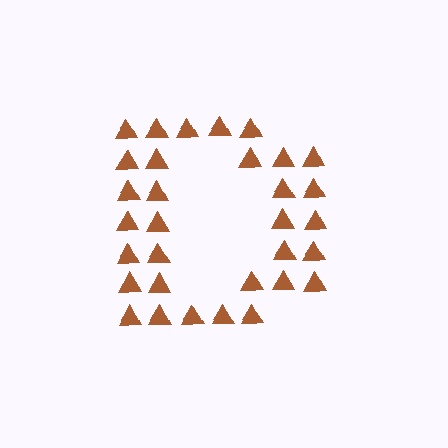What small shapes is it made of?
It is made of small triangles.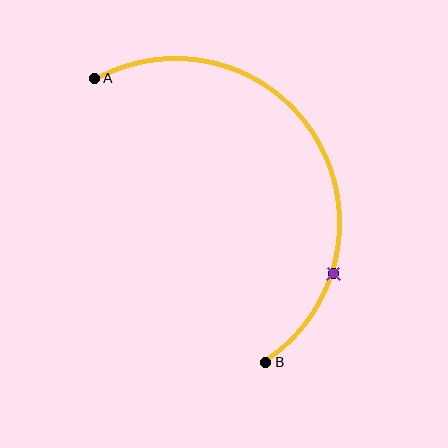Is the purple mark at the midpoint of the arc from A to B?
No. The purple mark lies on the arc but is closer to endpoint B. The arc midpoint would be at the point on the curve equidistant along the arc from both A and B.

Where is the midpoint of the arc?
The arc midpoint is the point on the curve farthest from the straight line joining A and B. It sits to the right of that line.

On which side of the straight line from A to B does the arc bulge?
The arc bulges to the right of the straight line connecting A and B.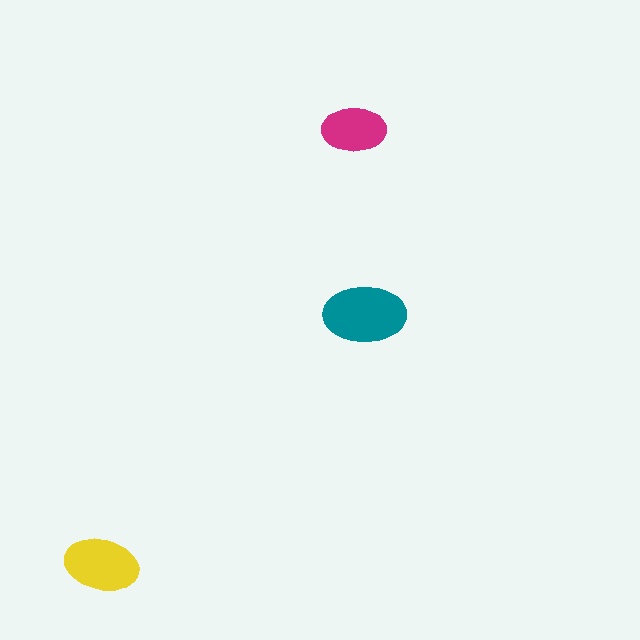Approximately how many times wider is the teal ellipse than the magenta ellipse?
About 1.5 times wider.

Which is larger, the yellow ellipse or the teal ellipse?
The teal one.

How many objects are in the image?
There are 3 objects in the image.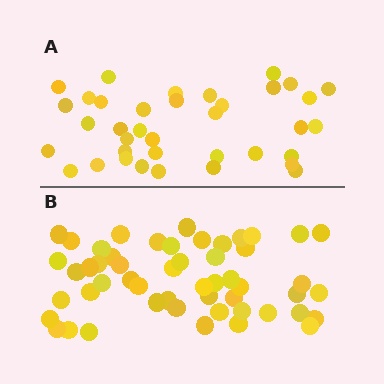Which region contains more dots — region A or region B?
Region B (the bottom region) has more dots.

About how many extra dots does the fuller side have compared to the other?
Region B has approximately 15 more dots than region A.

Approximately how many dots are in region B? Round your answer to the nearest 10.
About 50 dots. (The exact count is 52, which rounds to 50.)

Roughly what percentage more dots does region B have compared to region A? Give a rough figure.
About 40% more.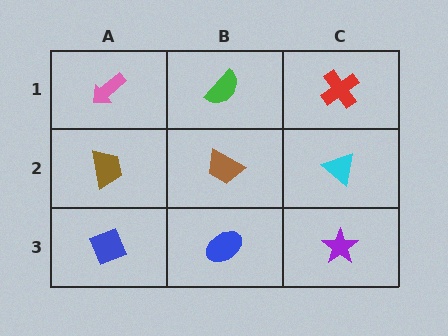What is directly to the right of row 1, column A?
A green semicircle.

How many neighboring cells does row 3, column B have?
3.